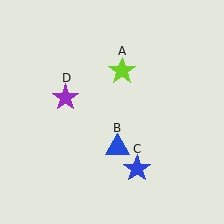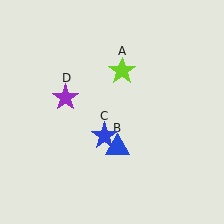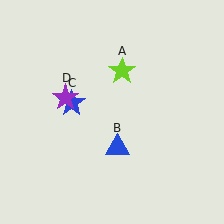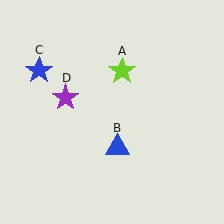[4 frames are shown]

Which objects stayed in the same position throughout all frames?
Lime star (object A) and blue triangle (object B) and purple star (object D) remained stationary.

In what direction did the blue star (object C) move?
The blue star (object C) moved up and to the left.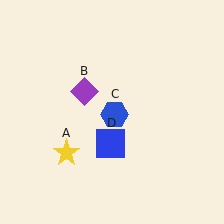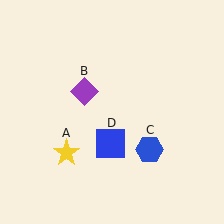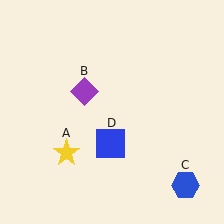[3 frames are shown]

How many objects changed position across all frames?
1 object changed position: blue hexagon (object C).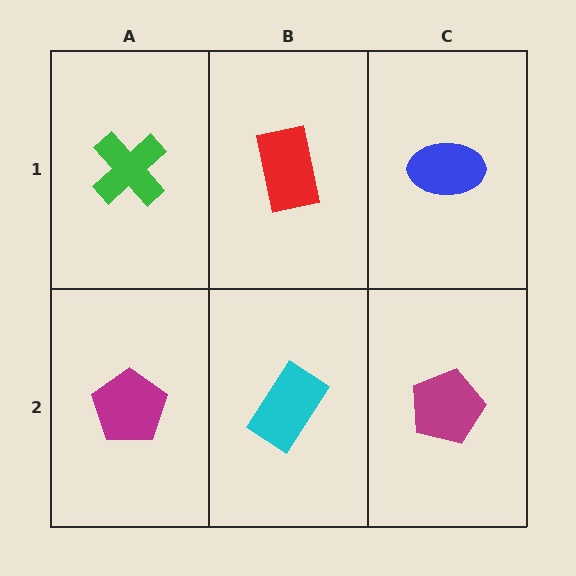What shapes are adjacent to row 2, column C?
A blue ellipse (row 1, column C), a cyan rectangle (row 2, column B).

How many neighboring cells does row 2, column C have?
2.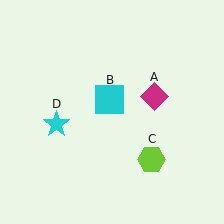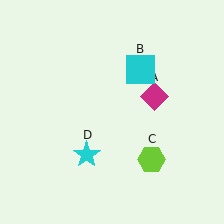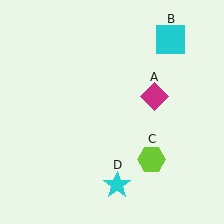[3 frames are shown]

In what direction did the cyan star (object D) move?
The cyan star (object D) moved down and to the right.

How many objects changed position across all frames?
2 objects changed position: cyan square (object B), cyan star (object D).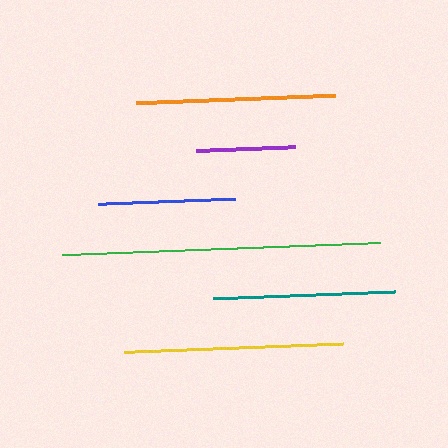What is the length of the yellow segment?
The yellow segment is approximately 219 pixels long.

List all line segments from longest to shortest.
From longest to shortest: green, yellow, orange, teal, blue, purple.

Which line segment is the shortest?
The purple line is the shortest at approximately 99 pixels.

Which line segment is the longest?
The green line is the longest at approximately 318 pixels.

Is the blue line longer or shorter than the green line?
The green line is longer than the blue line.